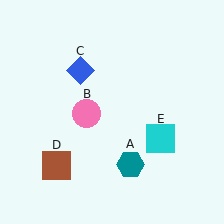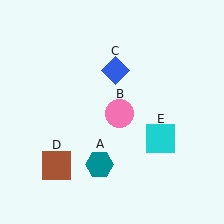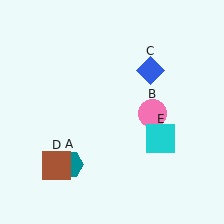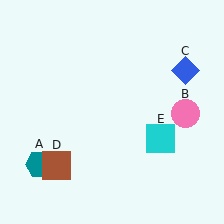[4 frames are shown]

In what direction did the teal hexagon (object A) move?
The teal hexagon (object A) moved left.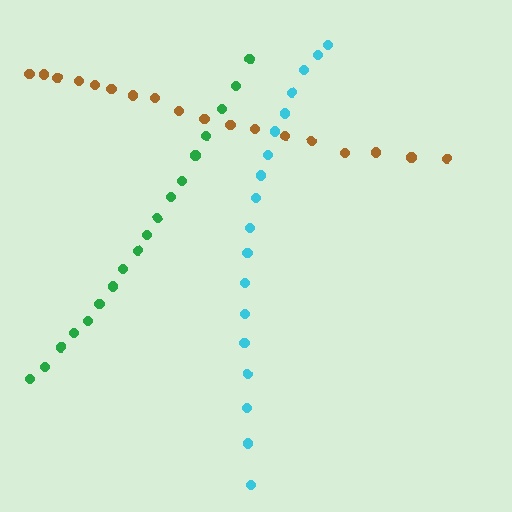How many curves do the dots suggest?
There are 3 distinct paths.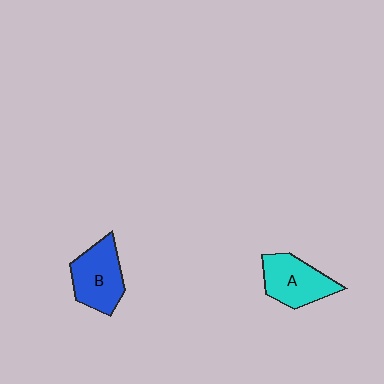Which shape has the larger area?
Shape B (blue).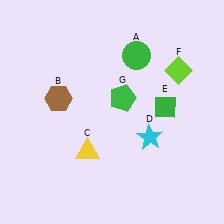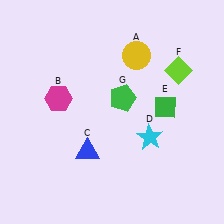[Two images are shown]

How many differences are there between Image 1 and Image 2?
There are 3 differences between the two images.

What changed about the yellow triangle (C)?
In Image 1, C is yellow. In Image 2, it changed to blue.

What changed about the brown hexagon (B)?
In Image 1, B is brown. In Image 2, it changed to magenta.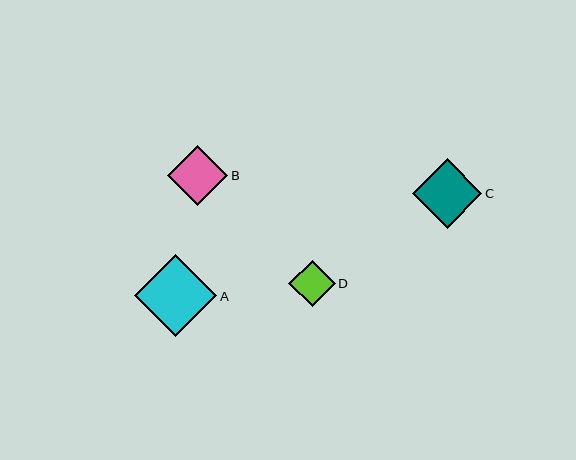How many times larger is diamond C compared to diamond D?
Diamond C is approximately 1.5 times the size of diamond D.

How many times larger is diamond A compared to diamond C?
Diamond A is approximately 1.2 times the size of diamond C.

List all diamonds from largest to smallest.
From largest to smallest: A, C, B, D.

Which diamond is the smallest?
Diamond D is the smallest with a size of approximately 46 pixels.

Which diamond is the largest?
Diamond A is the largest with a size of approximately 82 pixels.